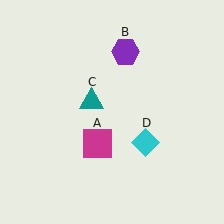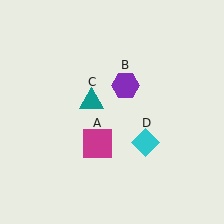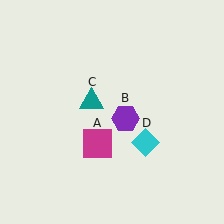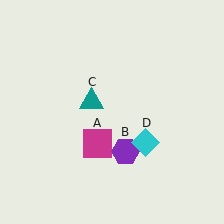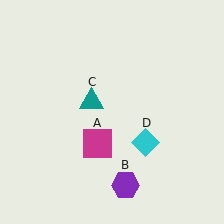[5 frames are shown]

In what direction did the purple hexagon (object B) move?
The purple hexagon (object B) moved down.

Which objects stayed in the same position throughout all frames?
Magenta square (object A) and teal triangle (object C) and cyan diamond (object D) remained stationary.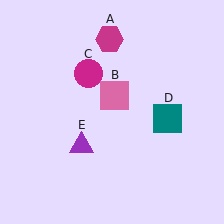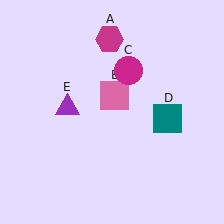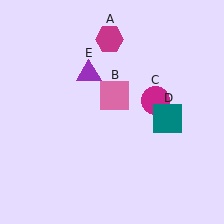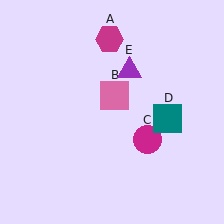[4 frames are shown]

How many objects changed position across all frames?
2 objects changed position: magenta circle (object C), purple triangle (object E).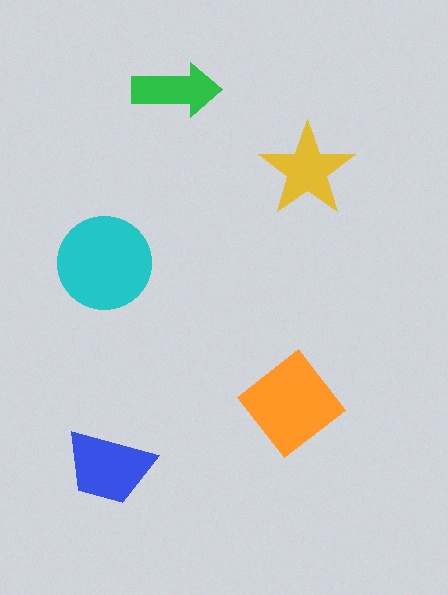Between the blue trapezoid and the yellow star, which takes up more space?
The blue trapezoid.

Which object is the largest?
The cyan circle.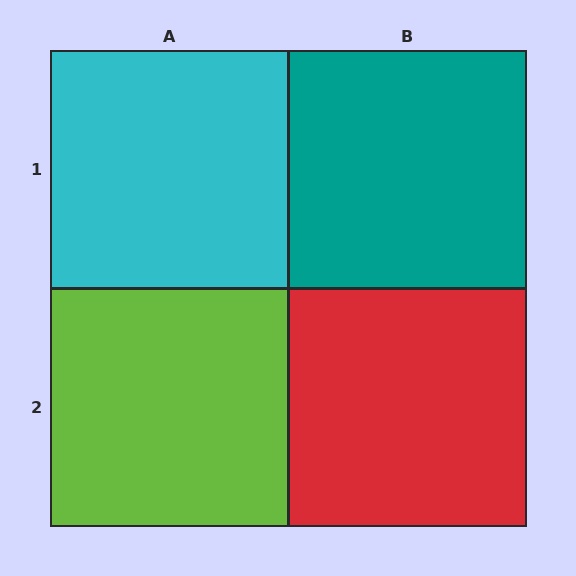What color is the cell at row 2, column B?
Red.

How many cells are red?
1 cell is red.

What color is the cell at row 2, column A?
Lime.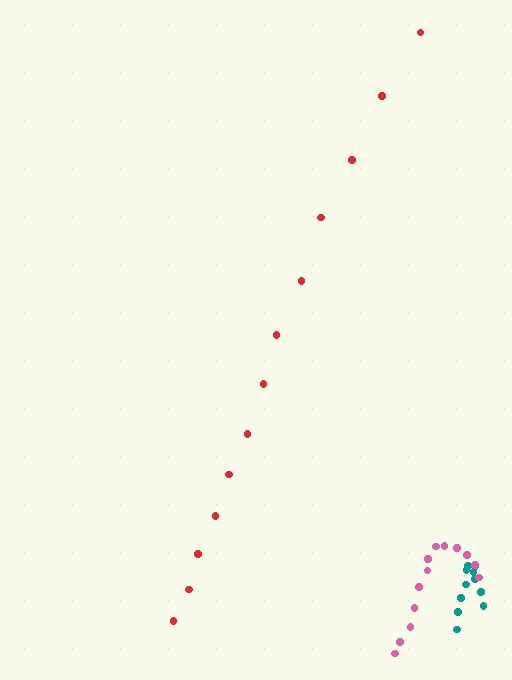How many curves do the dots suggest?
There are 3 distinct paths.